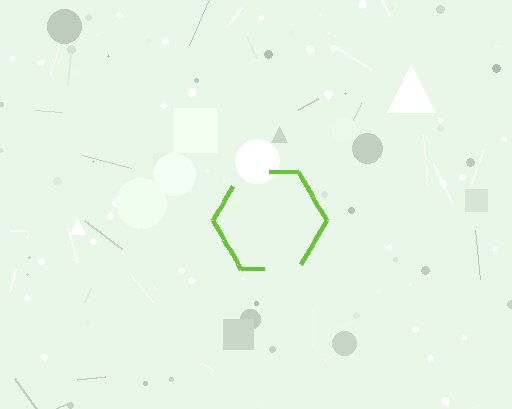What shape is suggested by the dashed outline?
The dashed outline suggests a hexagon.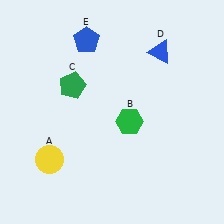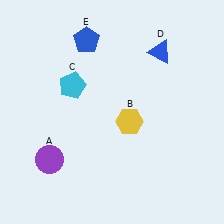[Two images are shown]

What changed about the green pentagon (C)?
In Image 1, C is green. In Image 2, it changed to cyan.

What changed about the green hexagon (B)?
In Image 1, B is green. In Image 2, it changed to yellow.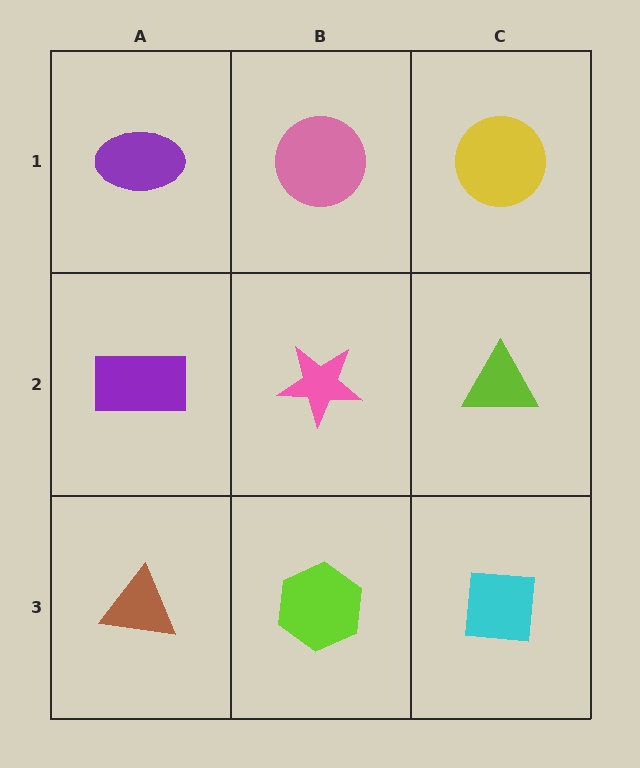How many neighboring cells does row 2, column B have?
4.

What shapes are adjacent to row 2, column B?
A pink circle (row 1, column B), a lime hexagon (row 3, column B), a purple rectangle (row 2, column A), a lime triangle (row 2, column C).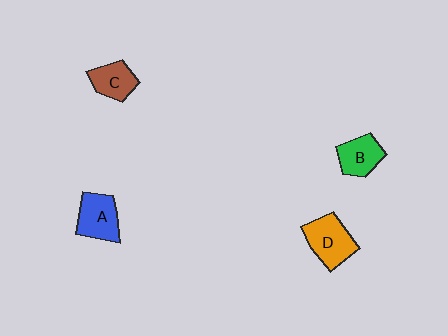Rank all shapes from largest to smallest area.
From largest to smallest: D (orange), A (blue), B (green), C (brown).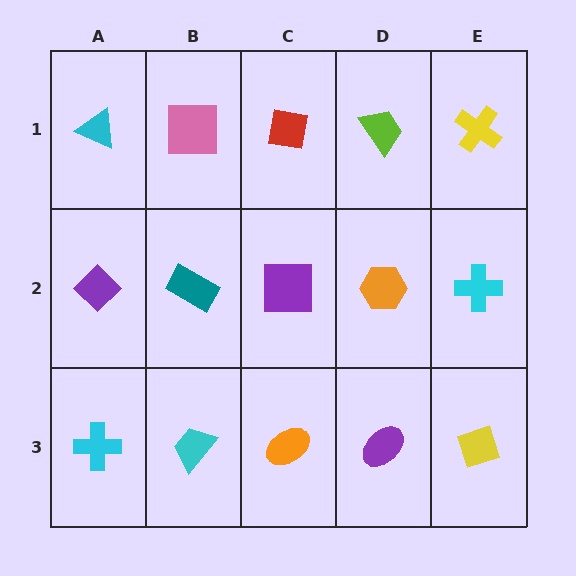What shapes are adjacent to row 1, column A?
A purple diamond (row 2, column A), a pink square (row 1, column B).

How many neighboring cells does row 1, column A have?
2.